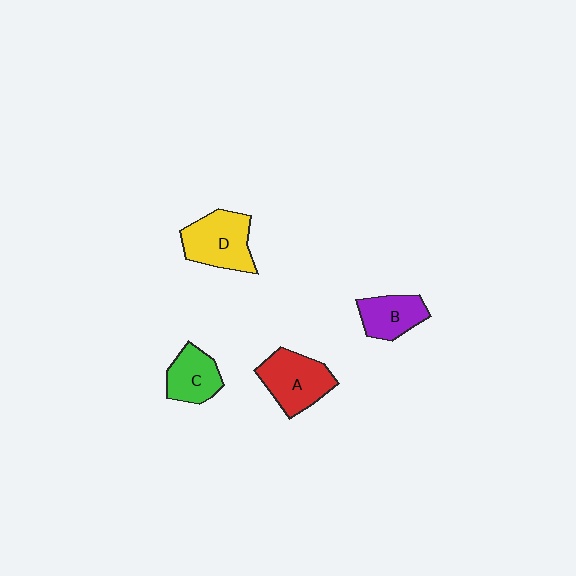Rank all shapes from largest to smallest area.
From largest to smallest: D (yellow), A (red), C (green), B (purple).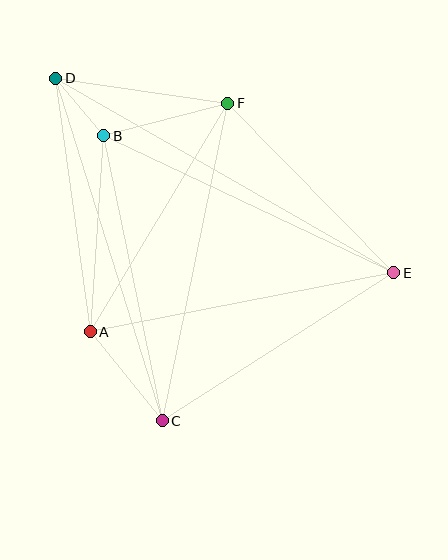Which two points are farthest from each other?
Points D and E are farthest from each other.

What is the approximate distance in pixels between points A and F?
The distance between A and F is approximately 266 pixels.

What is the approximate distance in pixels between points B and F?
The distance between B and F is approximately 128 pixels.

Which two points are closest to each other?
Points B and D are closest to each other.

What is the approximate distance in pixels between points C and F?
The distance between C and F is approximately 324 pixels.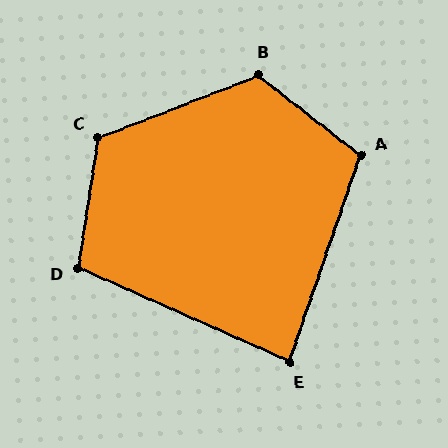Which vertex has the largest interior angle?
B, at approximately 121 degrees.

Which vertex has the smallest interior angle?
E, at approximately 85 degrees.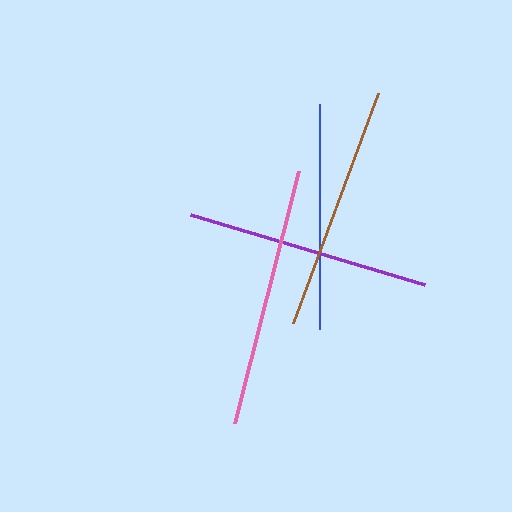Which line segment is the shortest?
The blue line is the shortest at approximately 225 pixels.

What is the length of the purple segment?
The purple segment is approximately 244 pixels long.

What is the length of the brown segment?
The brown segment is approximately 245 pixels long.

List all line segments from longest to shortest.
From longest to shortest: pink, brown, purple, blue.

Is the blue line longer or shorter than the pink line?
The pink line is longer than the blue line.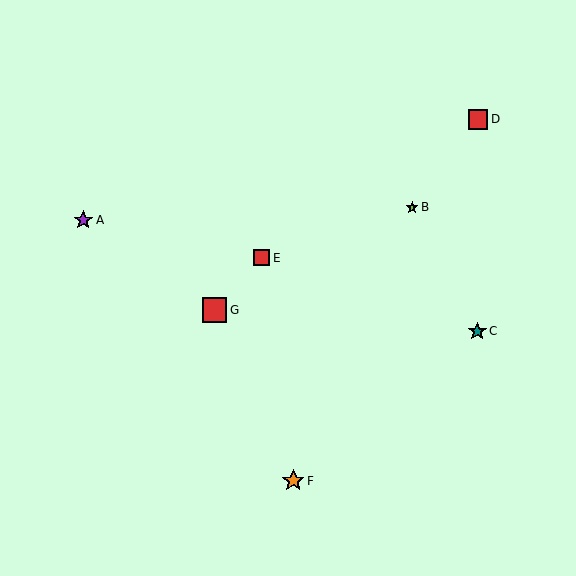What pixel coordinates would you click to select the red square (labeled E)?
Click at (261, 258) to select the red square E.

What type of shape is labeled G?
Shape G is a red square.